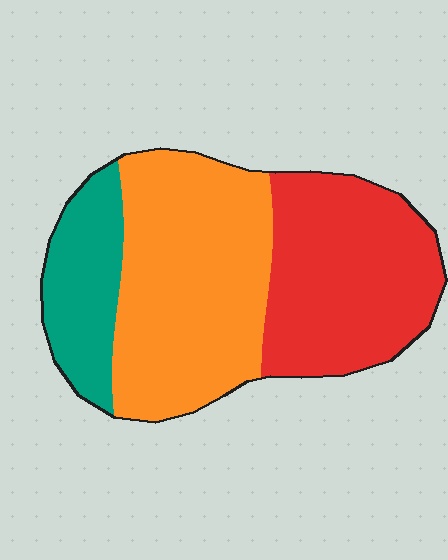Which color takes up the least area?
Teal, at roughly 20%.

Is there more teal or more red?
Red.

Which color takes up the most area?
Orange, at roughly 45%.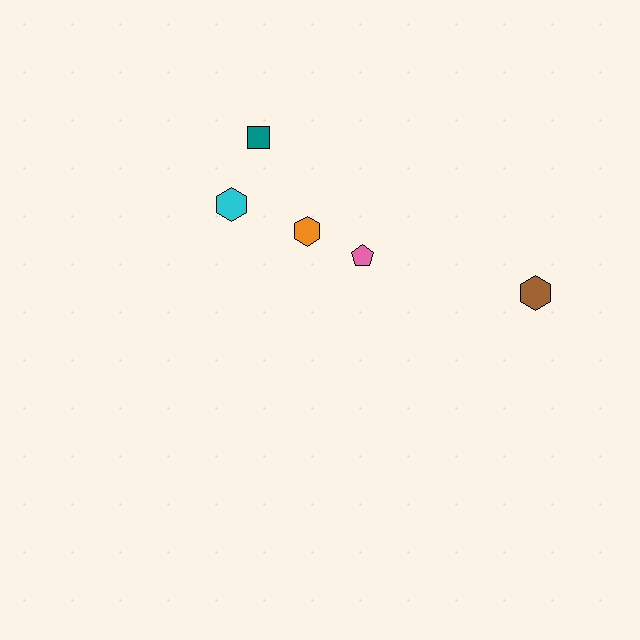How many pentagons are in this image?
There is 1 pentagon.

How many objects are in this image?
There are 5 objects.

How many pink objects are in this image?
There is 1 pink object.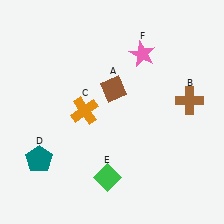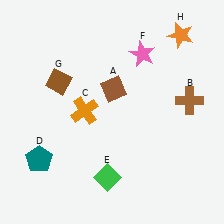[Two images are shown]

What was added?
A brown diamond (G), an orange star (H) were added in Image 2.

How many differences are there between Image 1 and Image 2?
There are 2 differences between the two images.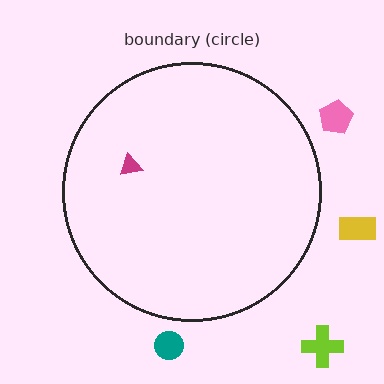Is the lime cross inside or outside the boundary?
Outside.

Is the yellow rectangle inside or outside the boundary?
Outside.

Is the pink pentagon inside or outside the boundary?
Outside.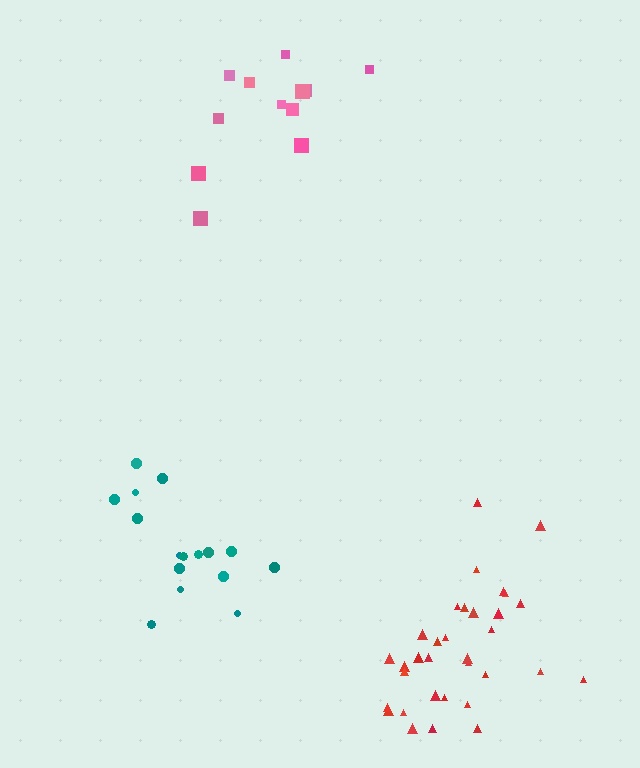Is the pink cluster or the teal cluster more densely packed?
Teal.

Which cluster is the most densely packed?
Red.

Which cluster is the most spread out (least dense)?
Pink.